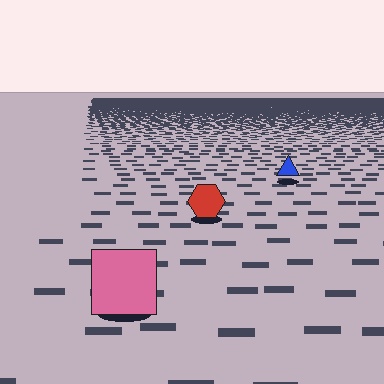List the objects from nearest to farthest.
From nearest to farthest: the pink square, the red hexagon, the blue triangle.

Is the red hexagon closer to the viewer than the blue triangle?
Yes. The red hexagon is closer — you can tell from the texture gradient: the ground texture is coarser near it.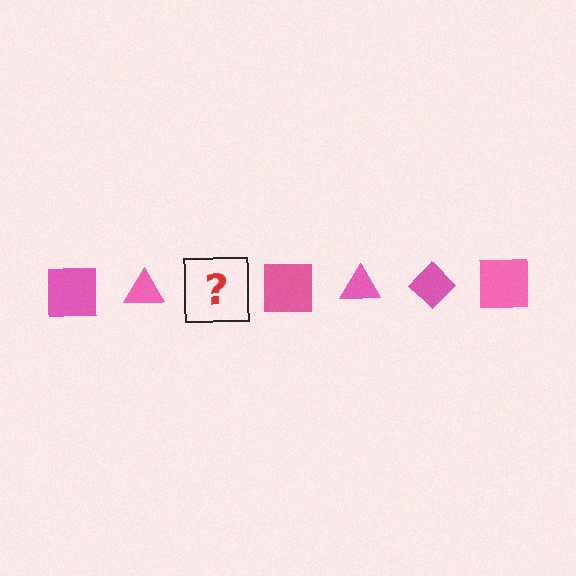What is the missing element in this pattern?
The missing element is a pink diamond.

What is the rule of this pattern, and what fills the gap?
The rule is that the pattern cycles through square, triangle, diamond shapes in pink. The gap should be filled with a pink diamond.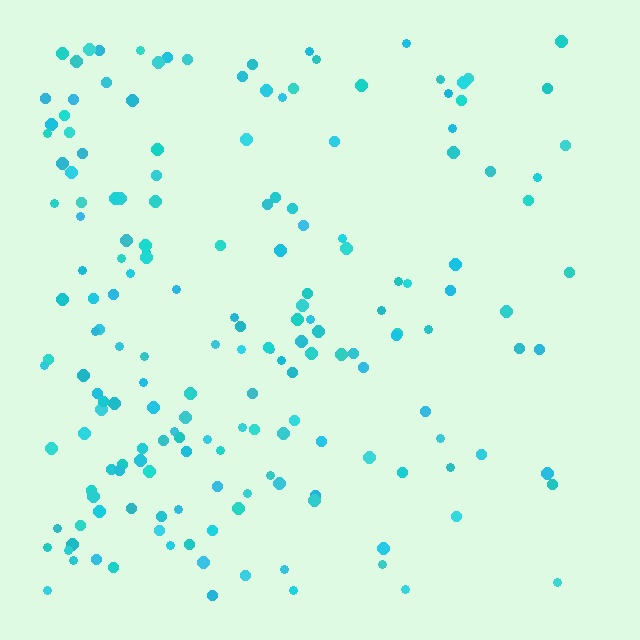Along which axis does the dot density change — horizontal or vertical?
Horizontal.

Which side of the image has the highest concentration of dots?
The left.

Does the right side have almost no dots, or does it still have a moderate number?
Still a moderate number, just noticeably fewer than the left.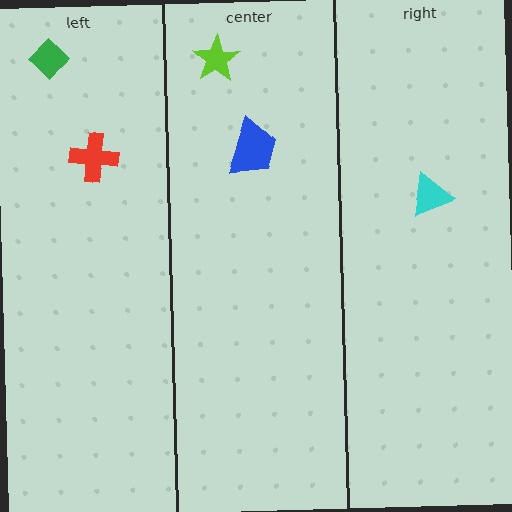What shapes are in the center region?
The lime star, the blue trapezoid.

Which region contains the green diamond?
The left region.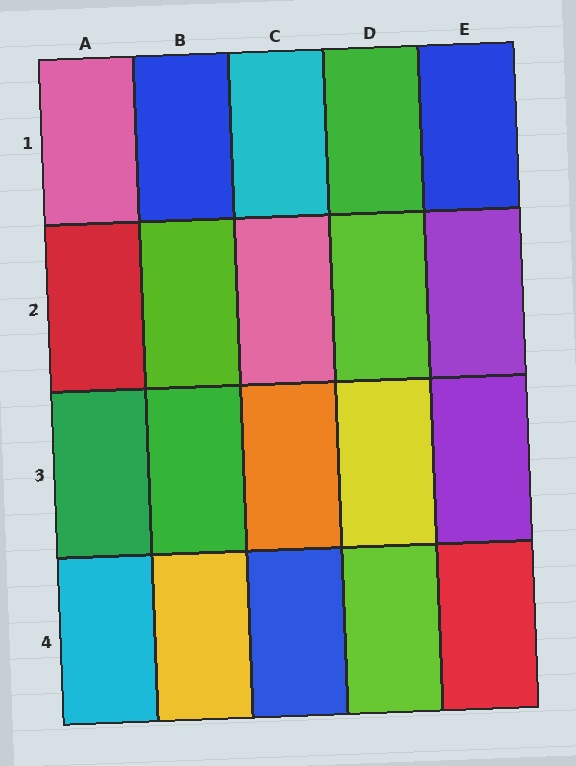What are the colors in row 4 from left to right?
Cyan, yellow, blue, lime, red.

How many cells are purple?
2 cells are purple.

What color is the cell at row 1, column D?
Green.